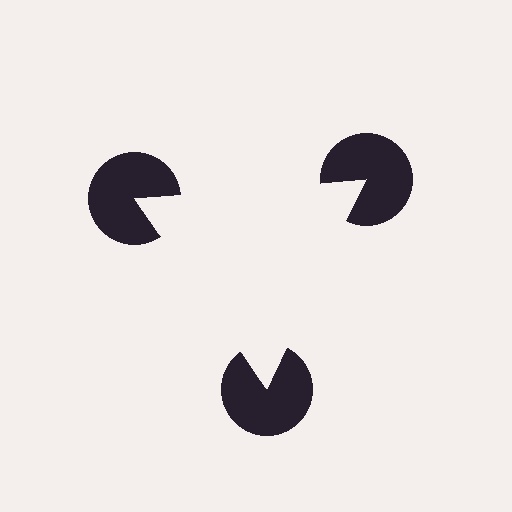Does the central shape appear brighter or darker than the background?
It typically appears slightly brighter than the background, even though no actual brightness change is drawn.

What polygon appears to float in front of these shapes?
An illusory triangle — its edges are inferred from the aligned wedge cuts in the pac-man discs, not physically drawn.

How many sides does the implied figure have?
3 sides.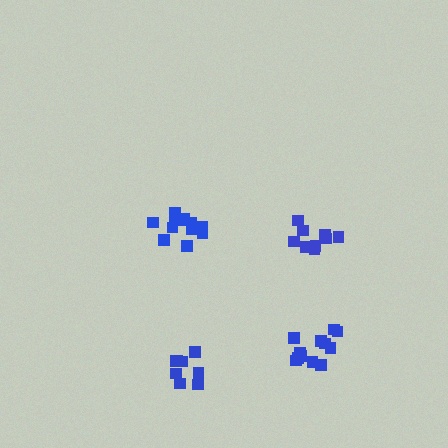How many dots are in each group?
Group 1: 9 dots, Group 2: 8 dots, Group 3: 12 dots, Group 4: 12 dots (41 total).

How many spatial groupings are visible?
There are 4 spatial groupings.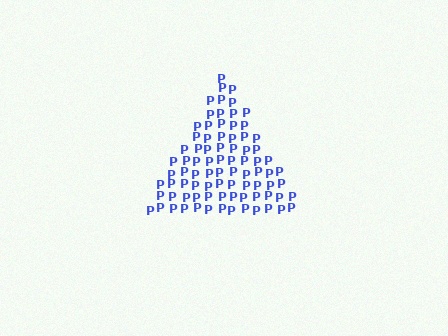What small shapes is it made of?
It is made of small letter P's.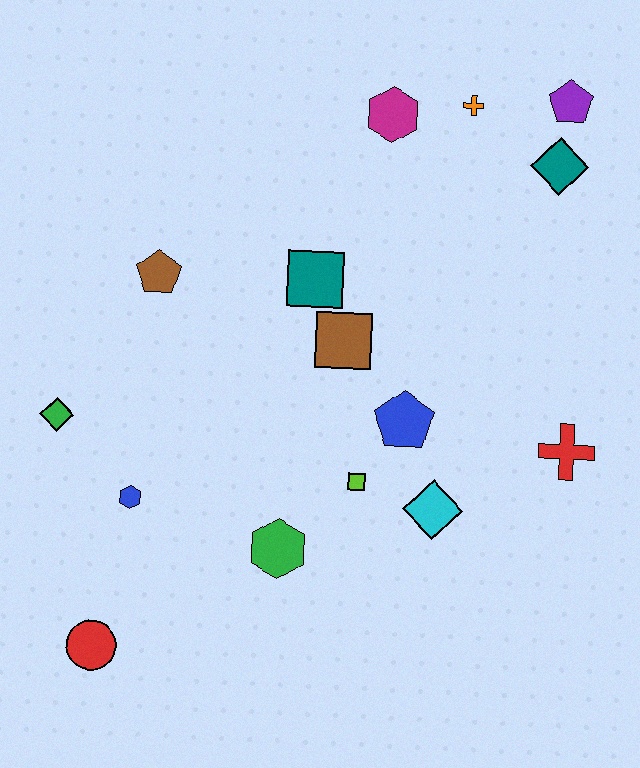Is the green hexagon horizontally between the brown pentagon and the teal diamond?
Yes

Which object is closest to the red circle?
The blue hexagon is closest to the red circle.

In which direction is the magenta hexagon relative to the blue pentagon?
The magenta hexagon is above the blue pentagon.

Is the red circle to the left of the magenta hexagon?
Yes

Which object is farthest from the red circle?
The purple pentagon is farthest from the red circle.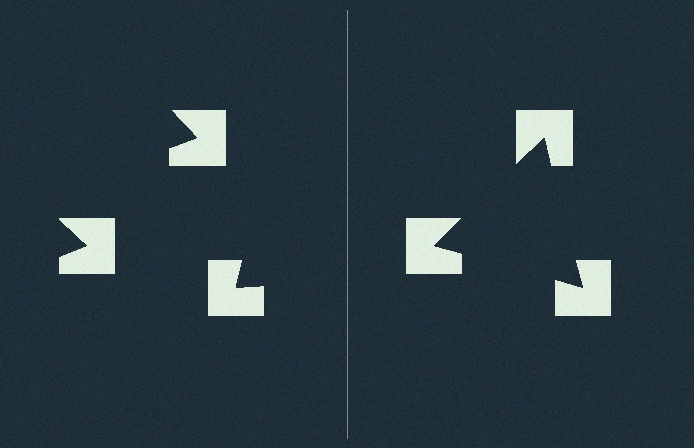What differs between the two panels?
The notched squares are positioned identically on both sides; only the wedge orientations differ. On the right they align to a triangle; on the left they are misaligned.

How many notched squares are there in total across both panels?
6 — 3 on each side.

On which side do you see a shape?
An illusory triangle appears on the right side. On the left side the wedge cuts are rotated, so no coherent shape forms.